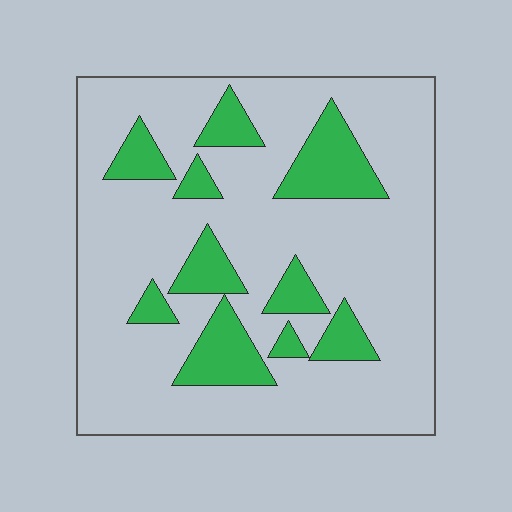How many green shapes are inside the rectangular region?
10.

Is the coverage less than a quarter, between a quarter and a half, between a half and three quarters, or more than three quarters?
Less than a quarter.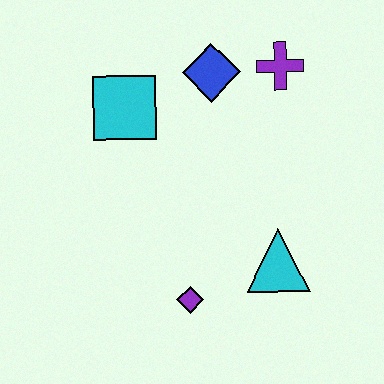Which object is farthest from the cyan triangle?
The cyan square is farthest from the cyan triangle.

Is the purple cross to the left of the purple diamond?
No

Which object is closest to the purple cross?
The blue diamond is closest to the purple cross.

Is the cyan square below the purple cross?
Yes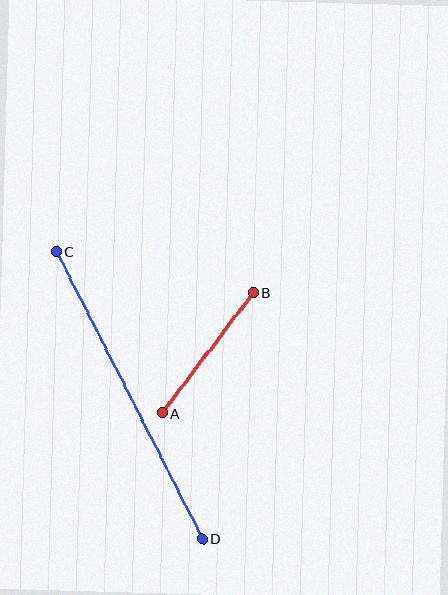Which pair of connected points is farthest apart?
Points C and D are farthest apart.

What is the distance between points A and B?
The distance is approximately 151 pixels.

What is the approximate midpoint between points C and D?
The midpoint is at approximately (130, 395) pixels.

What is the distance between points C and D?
The distance is approximately 322 pixels.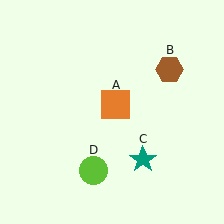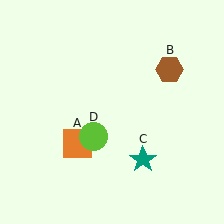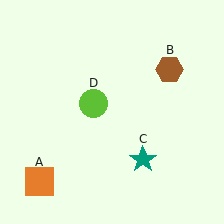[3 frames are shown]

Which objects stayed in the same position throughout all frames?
Brown hexagon (object B) and teal star (object C) remained stationary.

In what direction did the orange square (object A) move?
The orange square (object A) moved down and to the left.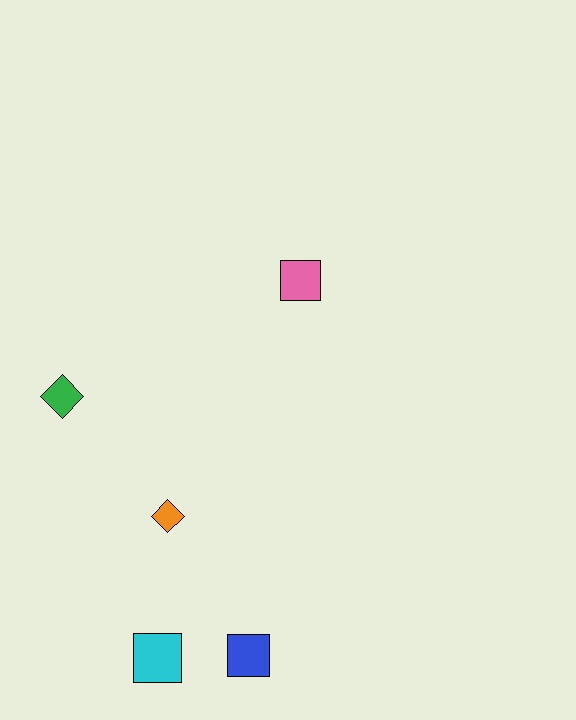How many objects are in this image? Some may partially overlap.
There are 5 objects.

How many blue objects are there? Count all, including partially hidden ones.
There is 1 blue object.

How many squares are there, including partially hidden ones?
There are 3 squares.